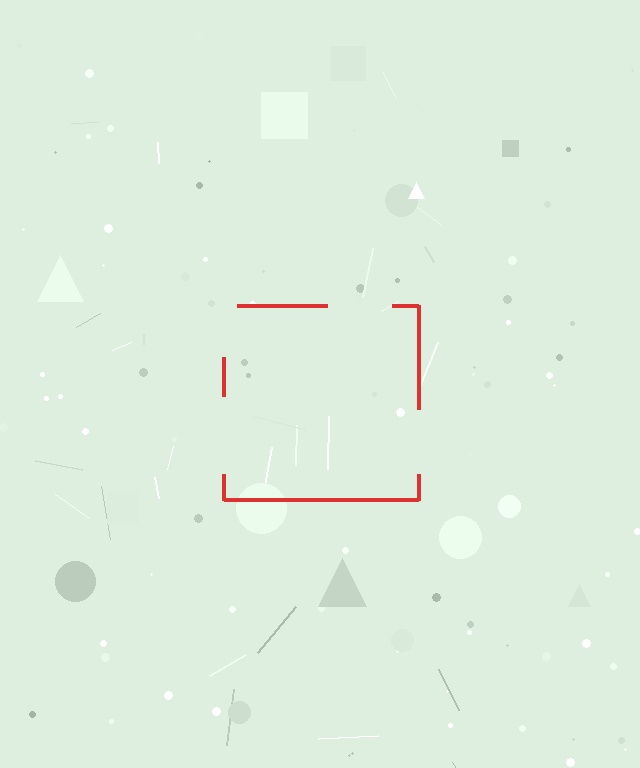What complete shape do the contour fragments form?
The contour fragments form a square.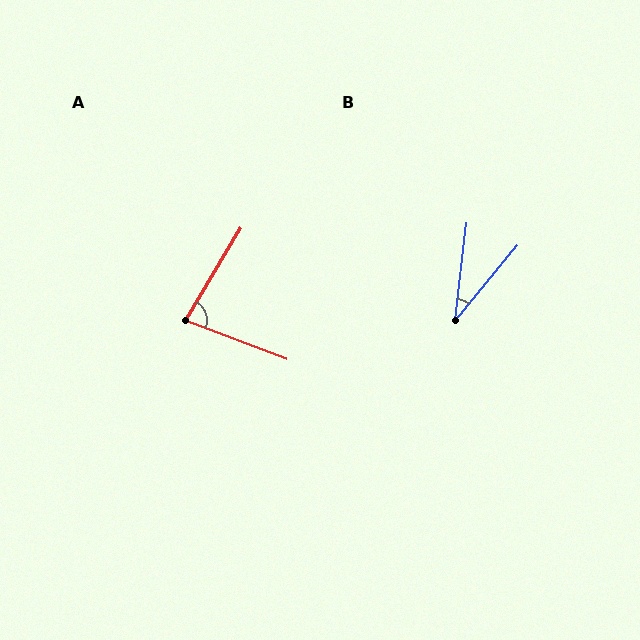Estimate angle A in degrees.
Approximately 80 degrees.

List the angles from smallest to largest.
B (33°), A (80°).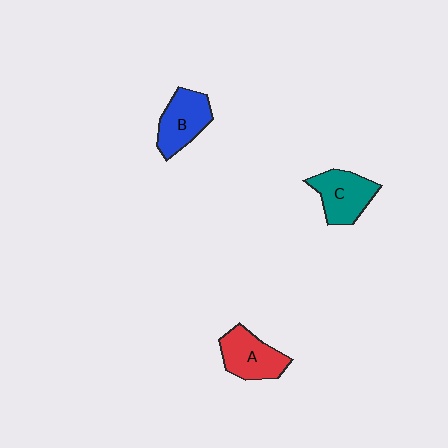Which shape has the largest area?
Shape C (teal).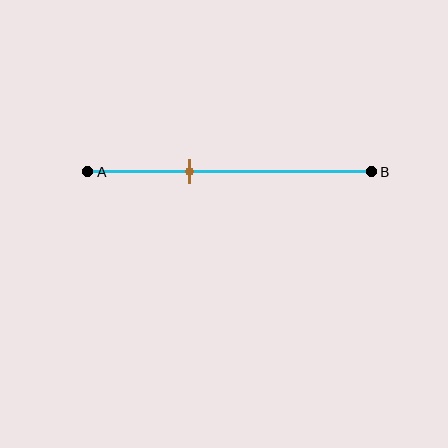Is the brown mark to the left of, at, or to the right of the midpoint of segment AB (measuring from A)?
The brown mark is to the left of the midpoint of segment AB.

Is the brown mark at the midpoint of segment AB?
No, the mark is at about 35% from A, not at the 50% midpoint.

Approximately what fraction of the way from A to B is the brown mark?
The brown mark is approximately 35% of the way from A to B.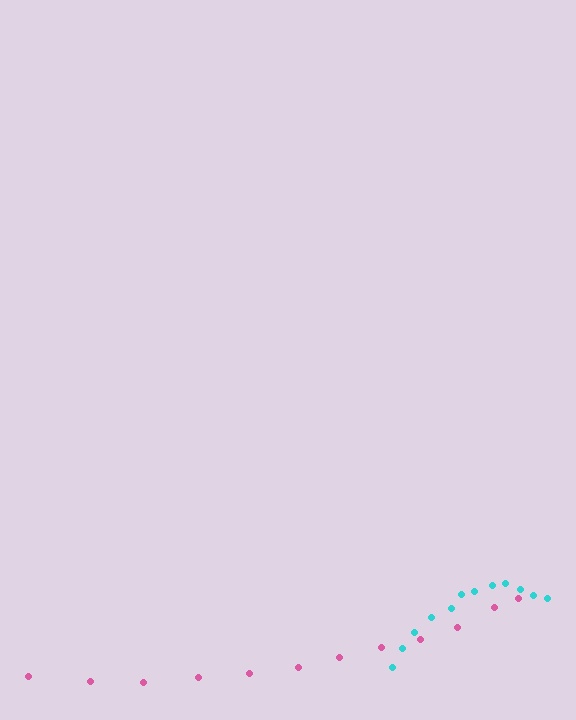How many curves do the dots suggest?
There are 2 distinct paths.